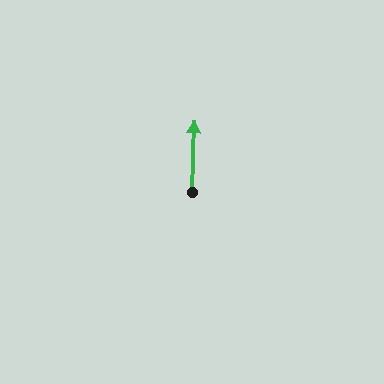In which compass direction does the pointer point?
North.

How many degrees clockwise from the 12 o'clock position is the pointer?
Approximately 2 degrees.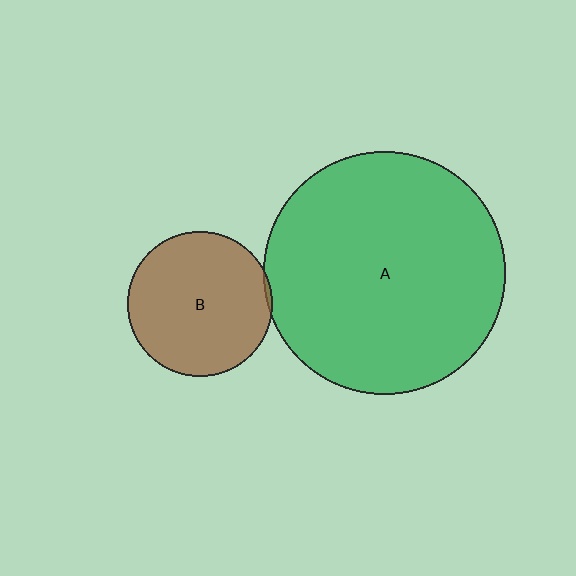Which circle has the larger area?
Circle A (green).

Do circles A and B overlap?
Yes.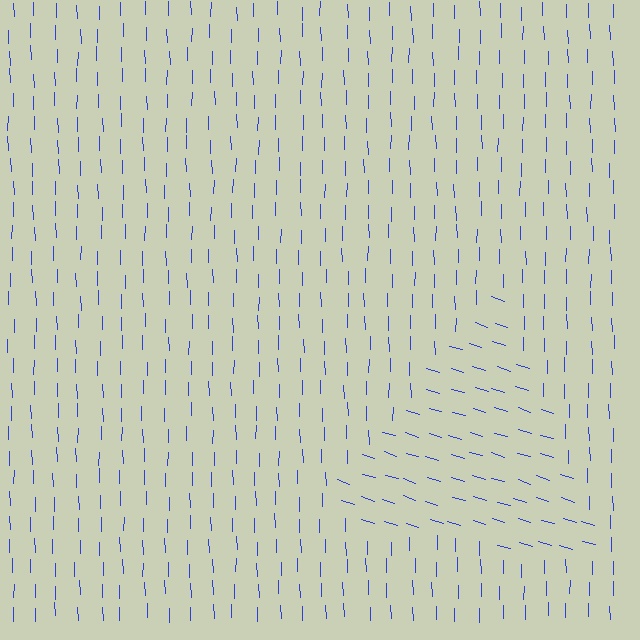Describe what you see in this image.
The image is filled with small blue line segments. A triangle region in the image has lines oriented differently from the surrounding lines, creating a visible texture boundary.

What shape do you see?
I see a triangle.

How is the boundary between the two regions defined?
The boundary is defined purely by a change in line orientation (approximately 72 degrees difference). All lines are the same color and thickness.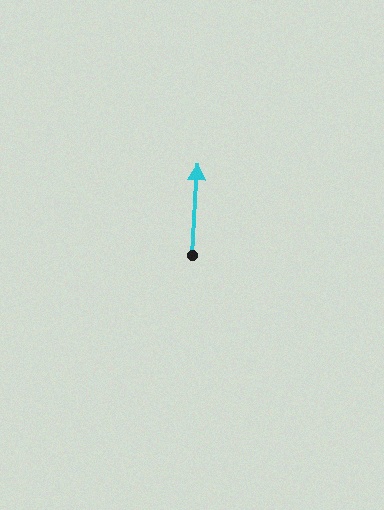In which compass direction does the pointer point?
North.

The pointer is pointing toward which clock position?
Roughly 12 o'clock.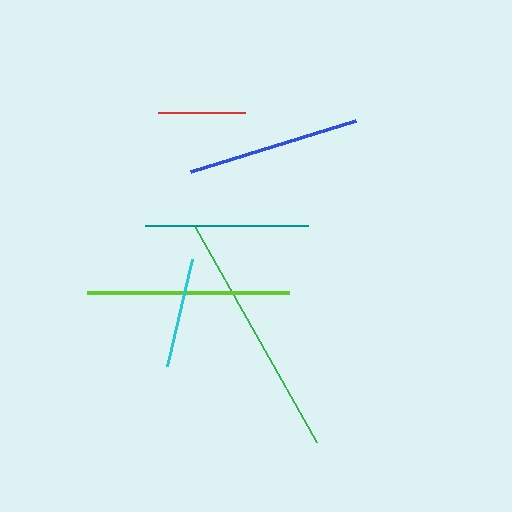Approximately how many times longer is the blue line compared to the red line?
The blue line is approximately 2.0 times the length of the red line.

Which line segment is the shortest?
The red line is the shortest at approximately 87 pixels.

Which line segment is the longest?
The green line is the longest at approximately 249 pixels.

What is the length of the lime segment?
The lime segment is approximately 202 pixels long.